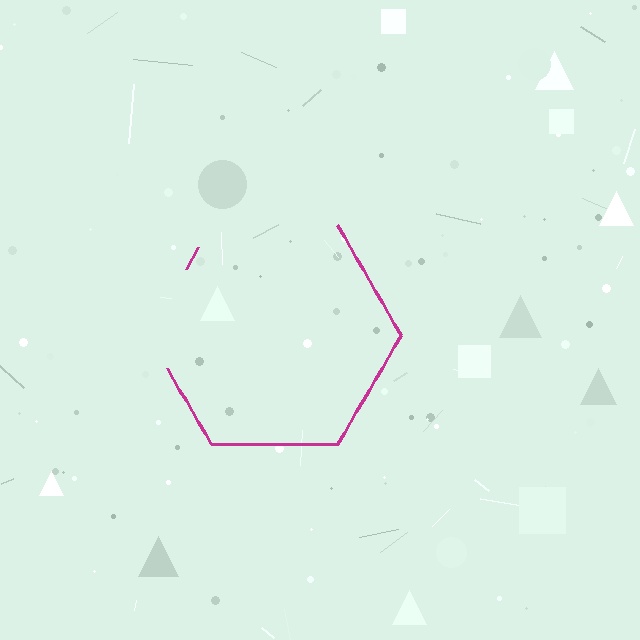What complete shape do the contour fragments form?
The contour fragments form a hexagon.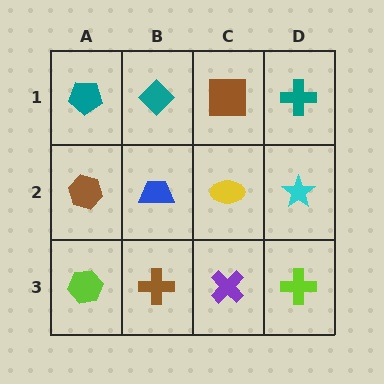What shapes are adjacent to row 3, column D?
A cyan star (row 2, column D), a purple cross (row 3, column C).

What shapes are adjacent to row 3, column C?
A yellow ellipse (row 2, column C), a brown cross (row 3, column B), a lime cross (row 3, column D).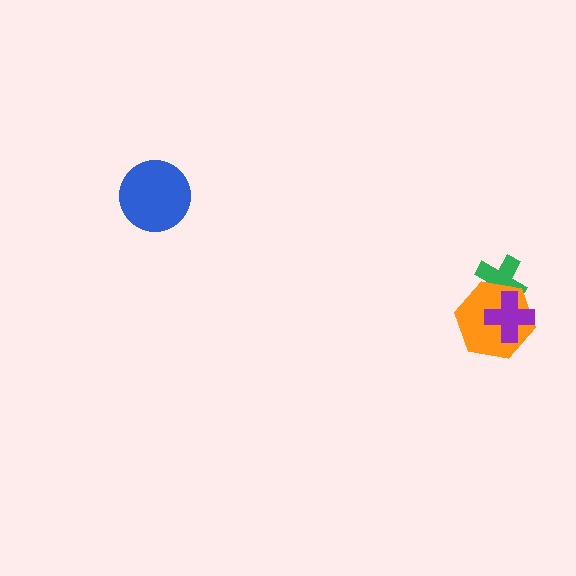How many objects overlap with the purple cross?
2 objects overlap with the purple cross.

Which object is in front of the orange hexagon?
The purple cross is in front of the orange hexagon.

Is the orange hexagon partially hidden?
Yes, it is partially covered by another shape.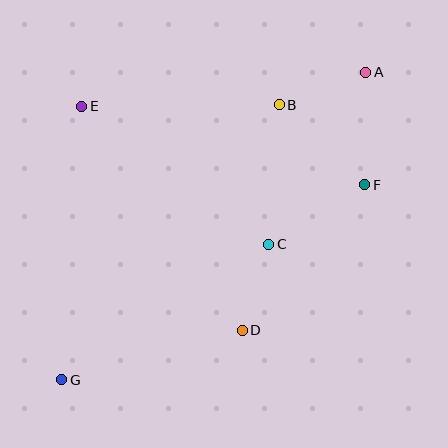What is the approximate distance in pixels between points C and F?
The distance between C and F is approximately 113 pixels.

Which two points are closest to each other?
Points C and D are closest to each other.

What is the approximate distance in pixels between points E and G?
The distance between E and G is approximately 275 pixels.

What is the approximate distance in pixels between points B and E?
The distance between B and E is approximately 198 pixels.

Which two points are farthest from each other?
Points A and G are farthest from each other.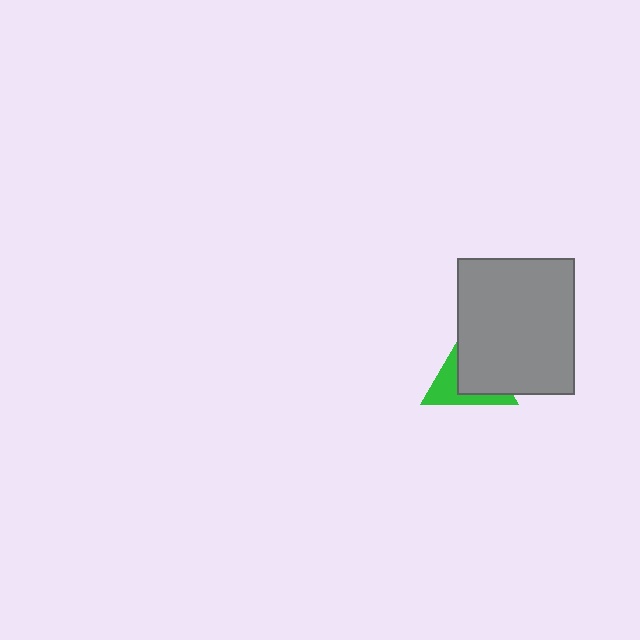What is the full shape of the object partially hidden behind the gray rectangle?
The partially hidden object is a green triangle.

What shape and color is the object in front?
The object in front is a gray rectangle.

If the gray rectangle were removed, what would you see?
You would see the complete green triangle.